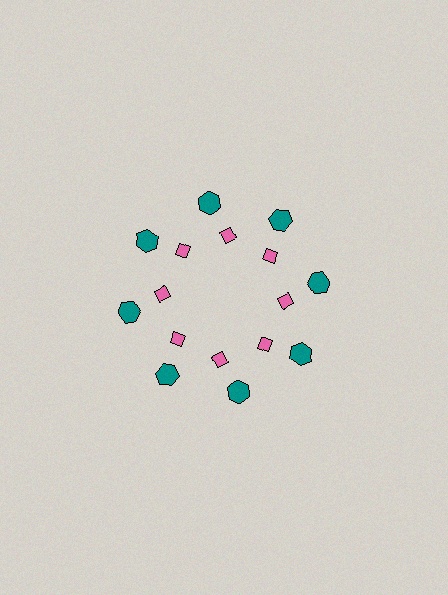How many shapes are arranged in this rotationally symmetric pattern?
There are 16 shapes, arranged in 8 groups of 2.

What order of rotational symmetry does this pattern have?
This pattern has 8-fold rotational symmetry.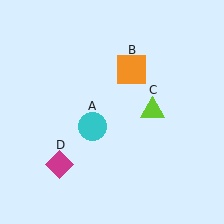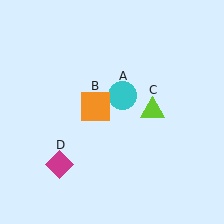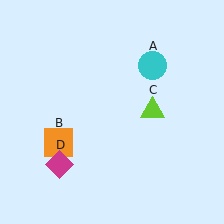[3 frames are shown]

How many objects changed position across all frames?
2 objects changed position: cyan circle (object A), orange square (object B).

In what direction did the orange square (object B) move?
The orange square (object B) moved down and to the left.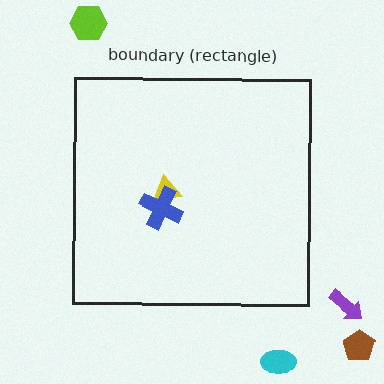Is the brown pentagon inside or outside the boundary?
Outside.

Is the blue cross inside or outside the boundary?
Inside.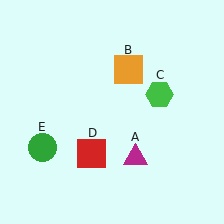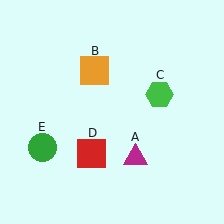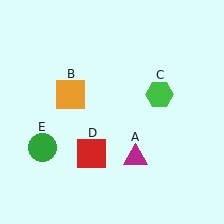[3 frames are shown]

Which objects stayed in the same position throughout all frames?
Magenta triangle (object A) and green hexagon (object C) and red square (object D) and green circle (object E) remained stationary.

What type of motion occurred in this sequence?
The orange square (object B) rotated counterclockwise around the center of the scene.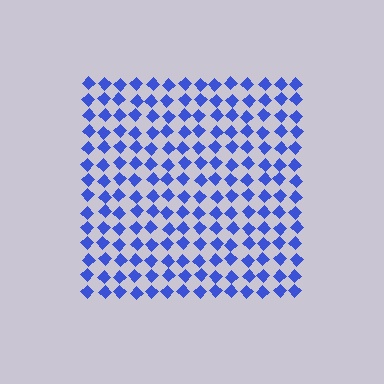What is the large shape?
The large shape is a square.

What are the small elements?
The small elements are diamonds.